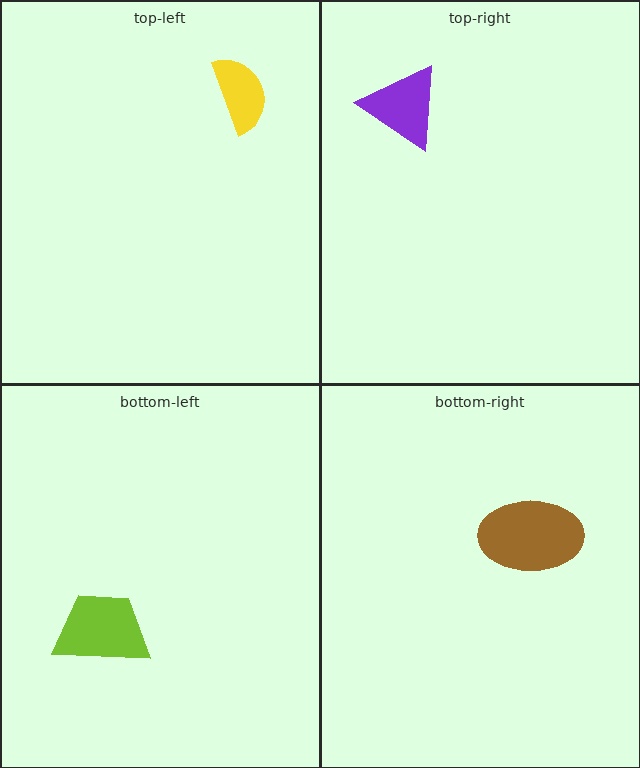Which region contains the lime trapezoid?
The bottom-left region.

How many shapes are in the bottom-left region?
1.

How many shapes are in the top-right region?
1.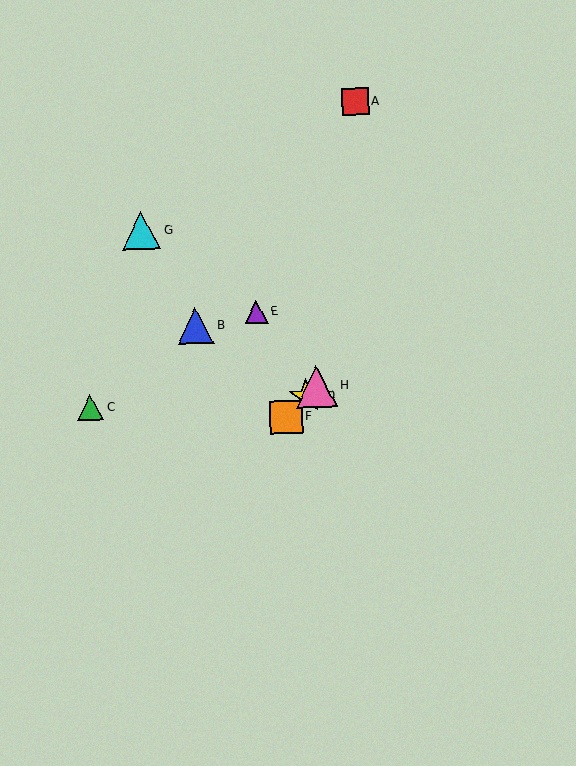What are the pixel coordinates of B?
Object B is at (196, 326).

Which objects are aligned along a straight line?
Objects D, F, H are aligned along a straight line.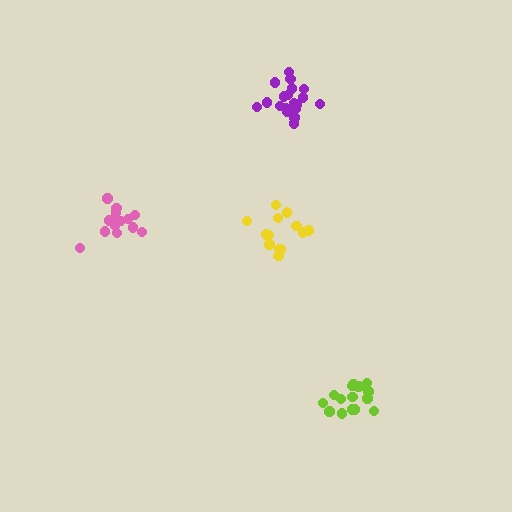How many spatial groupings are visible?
There are 4 spatial groupings.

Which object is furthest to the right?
The lime cluster is rightmost.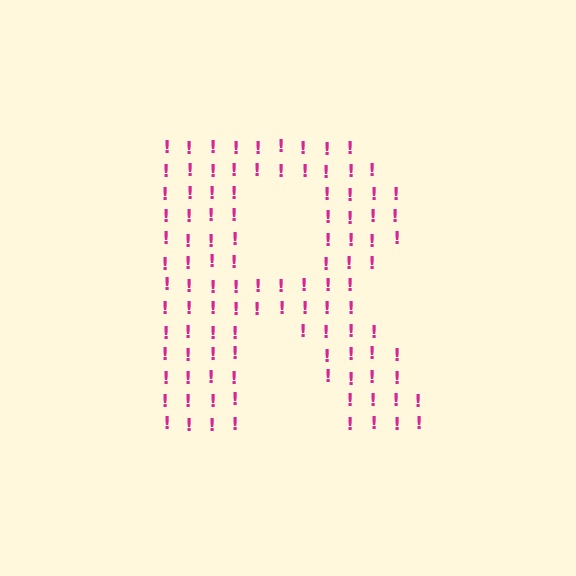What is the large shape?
The large shape is the letter R.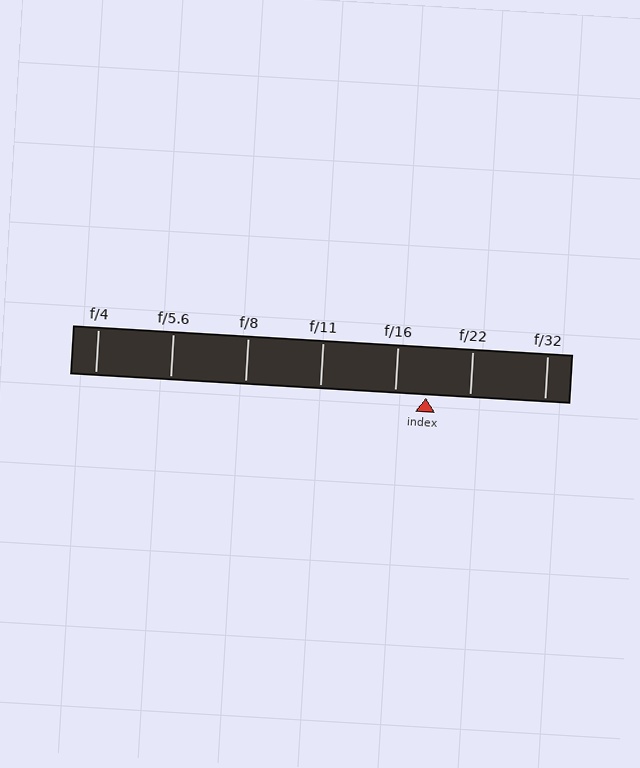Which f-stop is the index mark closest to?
The index mark is closest to f/16.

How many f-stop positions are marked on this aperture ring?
There are 7 f-stop positions marked.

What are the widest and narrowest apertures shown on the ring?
The widest aperture shown is f/4 and the narrowest is f/32.